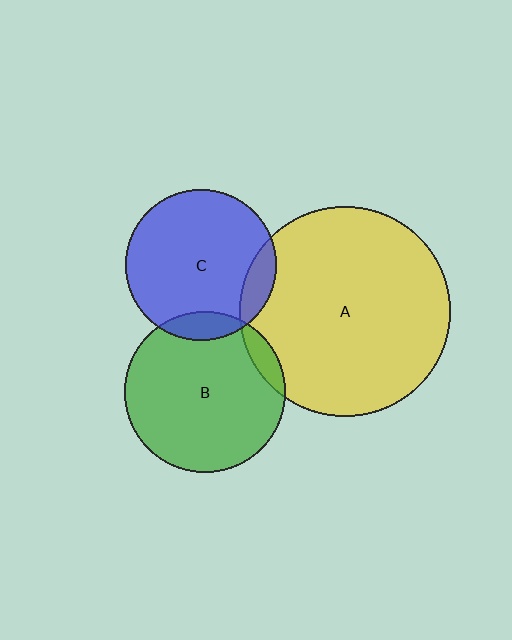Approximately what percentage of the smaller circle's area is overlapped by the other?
Approximately 10%.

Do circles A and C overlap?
Yes.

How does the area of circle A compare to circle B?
Approximately 1.7 times.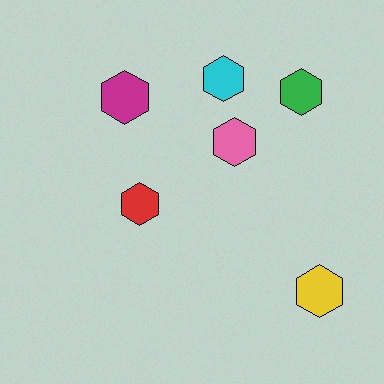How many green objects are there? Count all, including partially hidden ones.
There is 1 green object.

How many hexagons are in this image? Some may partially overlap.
There are 6 hexagons.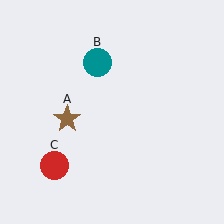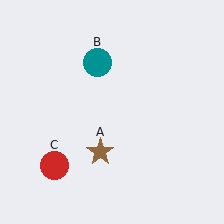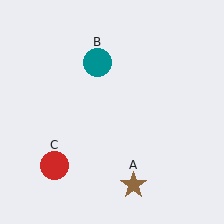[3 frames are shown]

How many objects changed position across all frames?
1 object changed position: brown star (object A).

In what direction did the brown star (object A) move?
The brown star (object A) moved down and to the right.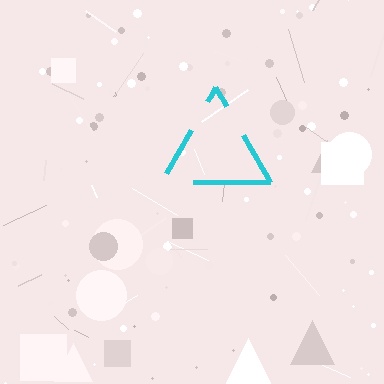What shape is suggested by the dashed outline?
The dashed outline suggests a triangle.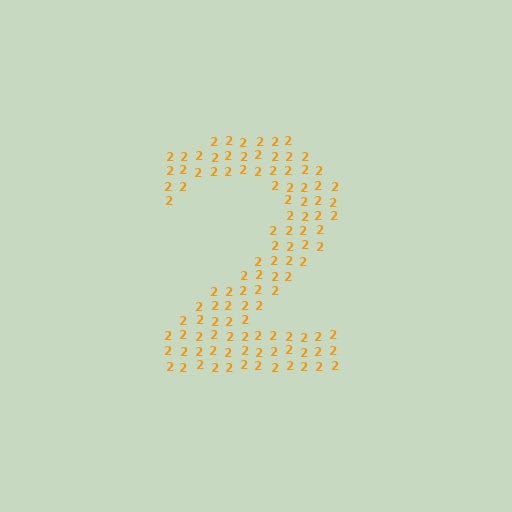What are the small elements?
The small elements are digit 2's.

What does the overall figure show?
The overall figure shows the digit 2.